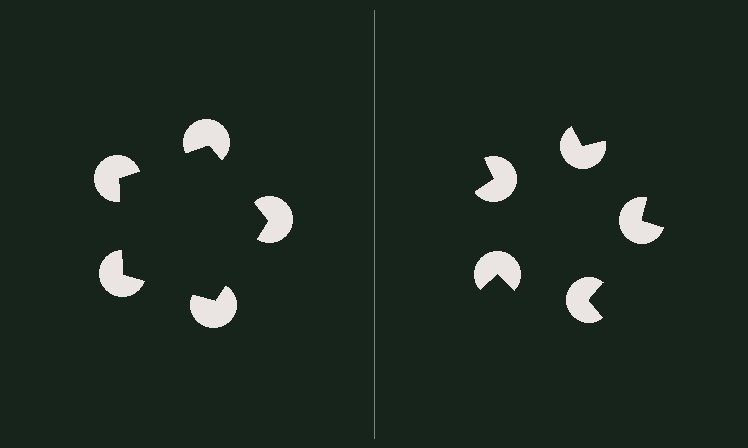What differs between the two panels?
The pac-man discs are positioned identically on both sides; only the wedge orientations differ. On the left they align to a pentagon; on the right they are misaligned.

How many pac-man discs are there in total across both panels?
10 — 5 on each side.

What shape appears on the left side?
An illusory pentagon.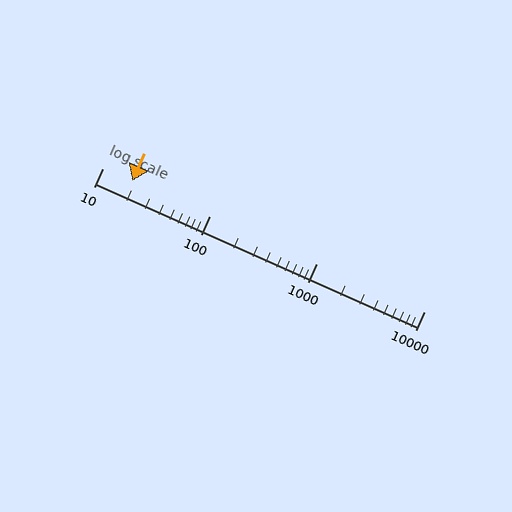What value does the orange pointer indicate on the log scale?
The pointer indicates approximately 19.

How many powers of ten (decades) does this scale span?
The scale spans 3 decades, from 10 to 10000.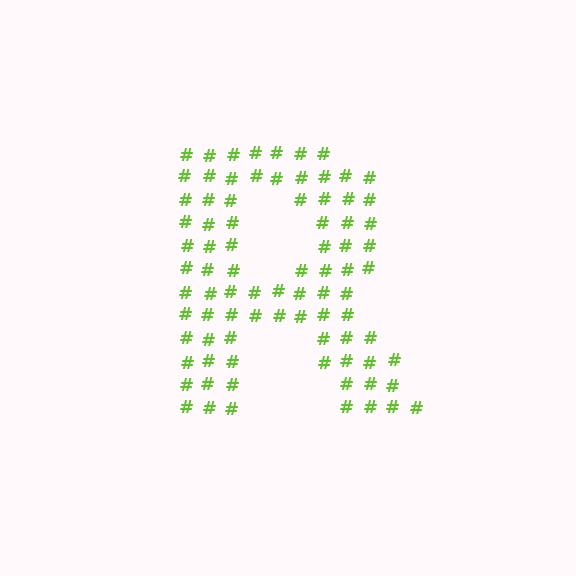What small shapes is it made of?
It is made of small hash symbols.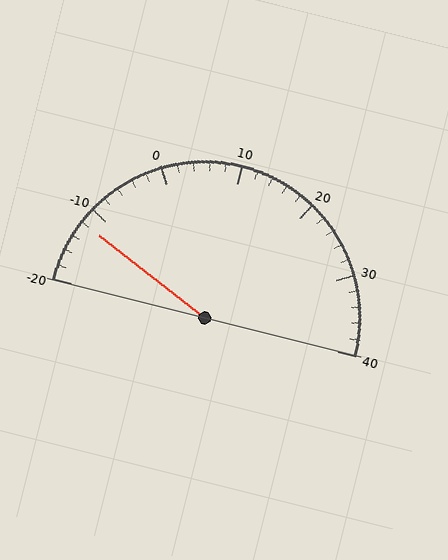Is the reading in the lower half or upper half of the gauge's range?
The reading is in the lower half of the range (-20 to 40).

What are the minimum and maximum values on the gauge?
The gauge ranges from -20 to 40.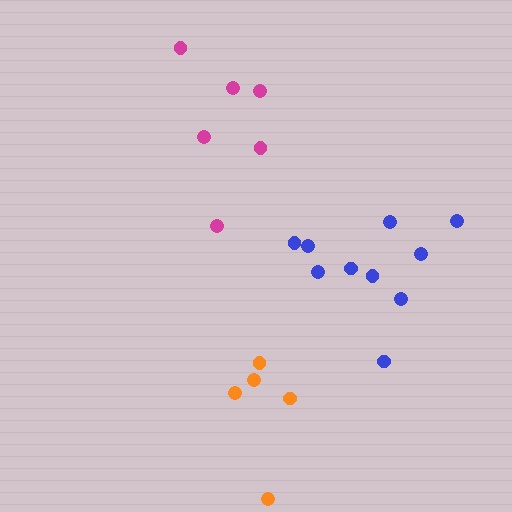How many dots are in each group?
Group 1: 5 dots, Group 2: 6 dots, Group 3: 10 dots (21 total).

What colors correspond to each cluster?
The clusters are colored: orange, magenta, blue.